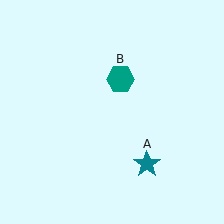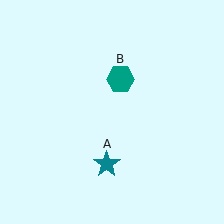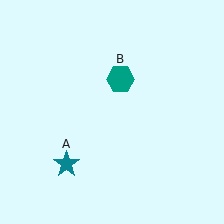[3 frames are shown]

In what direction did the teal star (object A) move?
The teal star (object A) moved left.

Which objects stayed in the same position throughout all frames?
Teal hexagon (object B) remained stationary.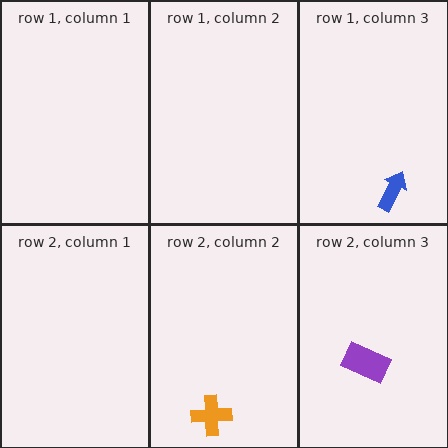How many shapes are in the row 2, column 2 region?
1.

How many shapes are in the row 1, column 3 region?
1.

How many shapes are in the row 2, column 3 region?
1.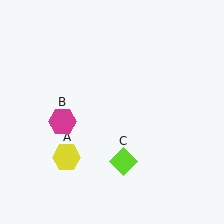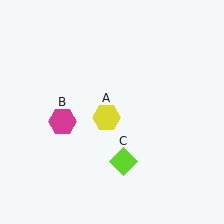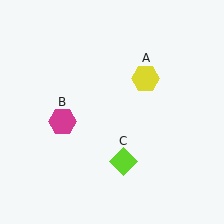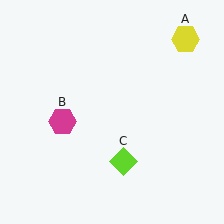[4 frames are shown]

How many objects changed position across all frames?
1 object changed position: yellow hexagon (object A).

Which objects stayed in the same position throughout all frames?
Magenta hexagon (object B) and lime diamond (object C) remained stationary.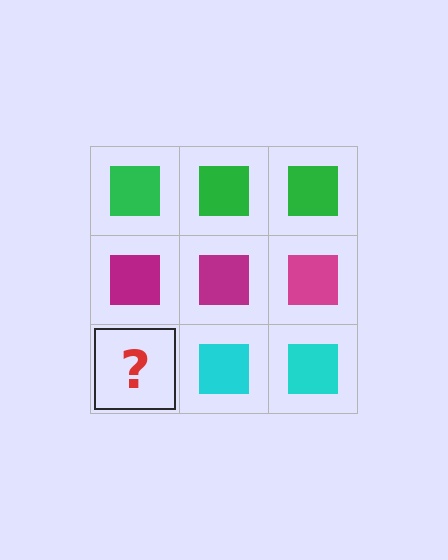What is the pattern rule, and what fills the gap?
The rule is that each row has a consistent color. The gap should be filled with a cyan square.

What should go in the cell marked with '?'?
The missing cell should contain a cyan square.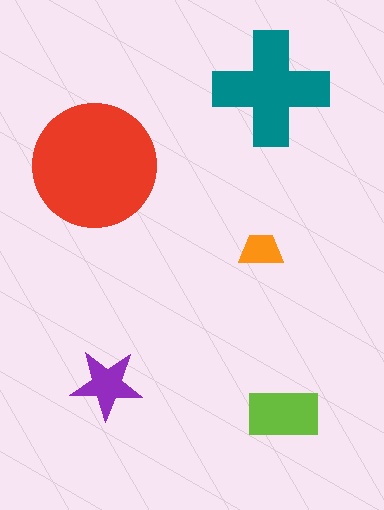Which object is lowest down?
The lime rectangle is bottommost.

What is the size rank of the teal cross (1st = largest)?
2nd.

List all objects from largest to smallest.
The red circle, the teal cross, the lime rectangle, the purple star, the orange trapezoid.